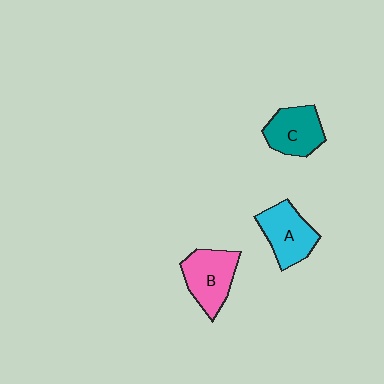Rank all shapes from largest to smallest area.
From largest to smallest: B (pink), A (cyan), C (teal).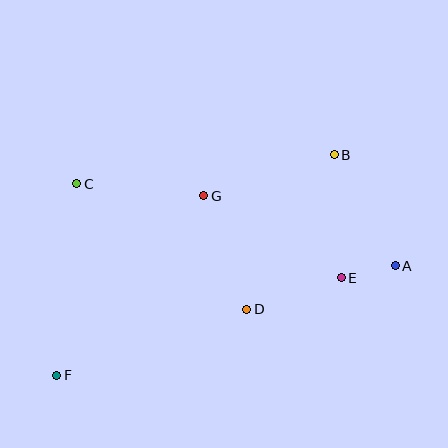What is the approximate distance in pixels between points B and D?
The distance between B and D is approximately 178 pixels.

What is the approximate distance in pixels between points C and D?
The distance between C and D is approximately 211 pixels.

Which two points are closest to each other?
Points A and E are closest to each other.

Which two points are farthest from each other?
Points A and F are farthest from each other.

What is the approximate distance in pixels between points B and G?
The distance between B and G is approximately 137 pixels.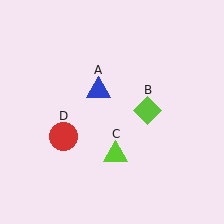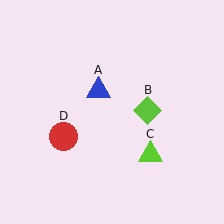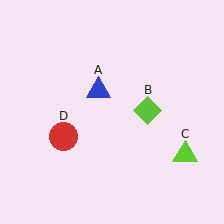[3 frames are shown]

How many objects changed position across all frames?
1 object changed position: lime triangle (object C).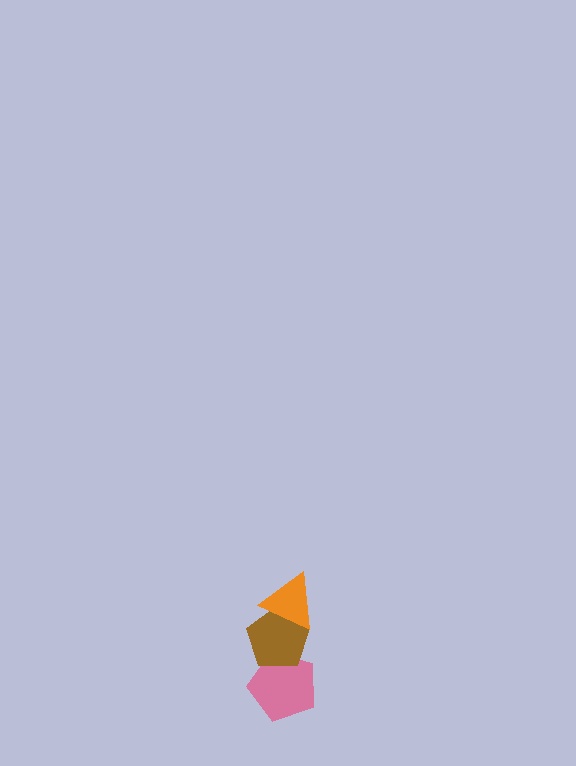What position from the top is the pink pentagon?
The pink pentagon is 3rd from the top.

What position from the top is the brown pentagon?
The brown pentagon is 2nd from the top.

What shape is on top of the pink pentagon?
The brown pentagon is on top of the pink pentagon.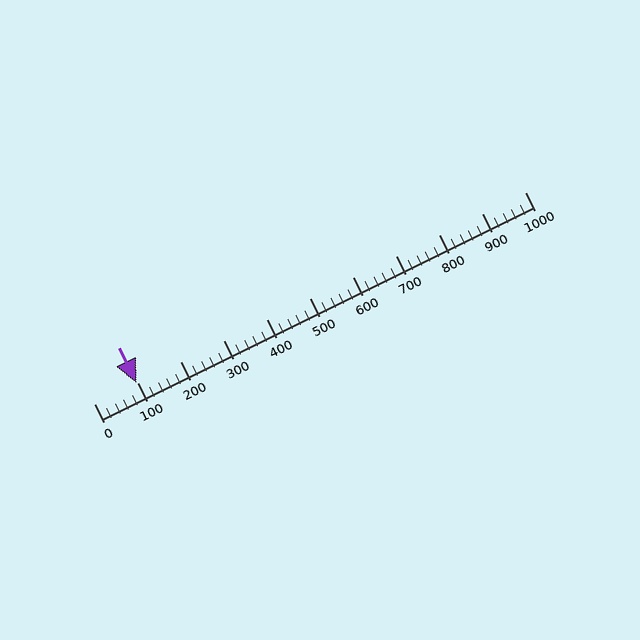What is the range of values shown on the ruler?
The ruler shows values from 0 to 1000.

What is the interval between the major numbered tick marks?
The major tick marks are spaced 100 units apart.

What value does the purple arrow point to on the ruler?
The purple arrow points to approximately 98.